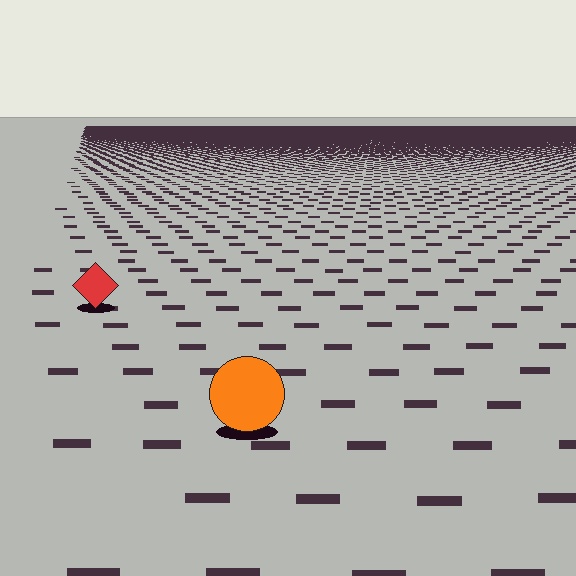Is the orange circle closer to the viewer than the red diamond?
Yes. The orange circle is closer — you can tell from the texture gradient: the ground texture is coarser near it.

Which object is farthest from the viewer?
The red diamond is farthest from the viewer. It appears smaller and the ground texture around it is denser.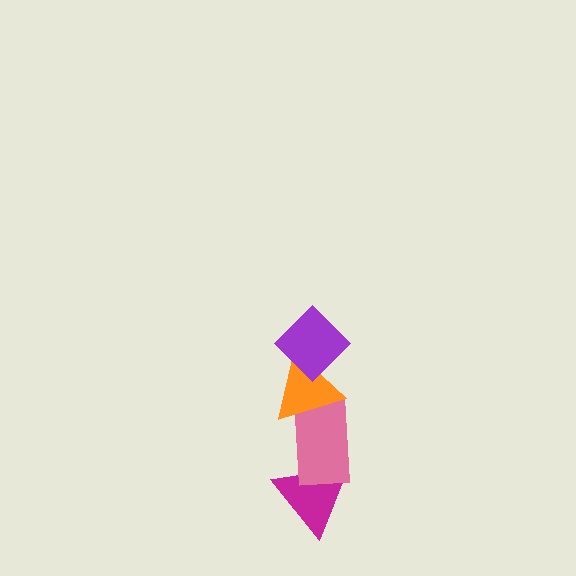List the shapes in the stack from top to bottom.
From top to bottom: the purple diamond, the orange triangle, the pink rectangle, the magenta triangle.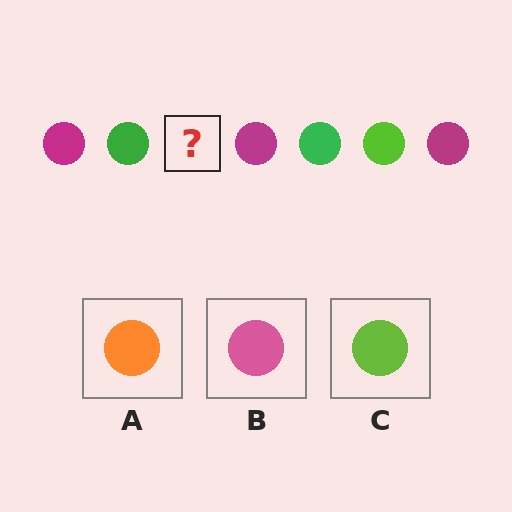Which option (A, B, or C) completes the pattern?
C.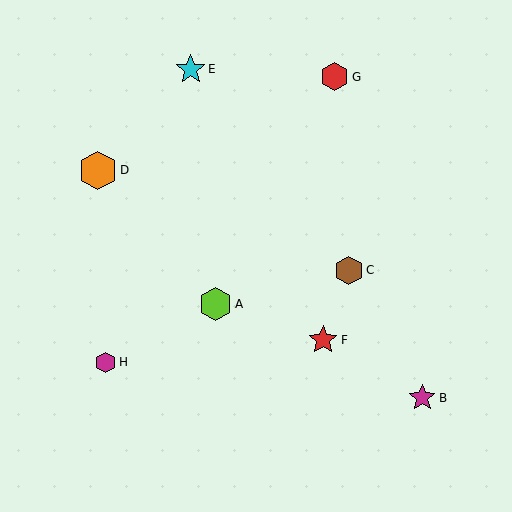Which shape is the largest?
The orange hexagon (labeled D) is the largest.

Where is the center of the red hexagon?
The center of the red hexagon is at (335, 77).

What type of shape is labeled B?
Shape B is a magenta star.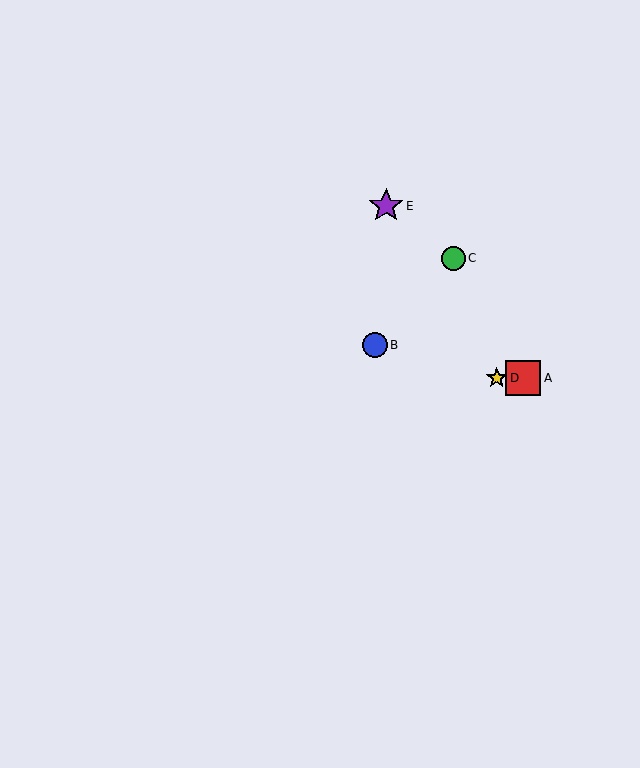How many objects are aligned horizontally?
2 objects (A, D) are aligned horizontally.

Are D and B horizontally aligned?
No, D is at y≈378 and B is at y≈345.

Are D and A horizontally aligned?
Yes, both are at y≈378.